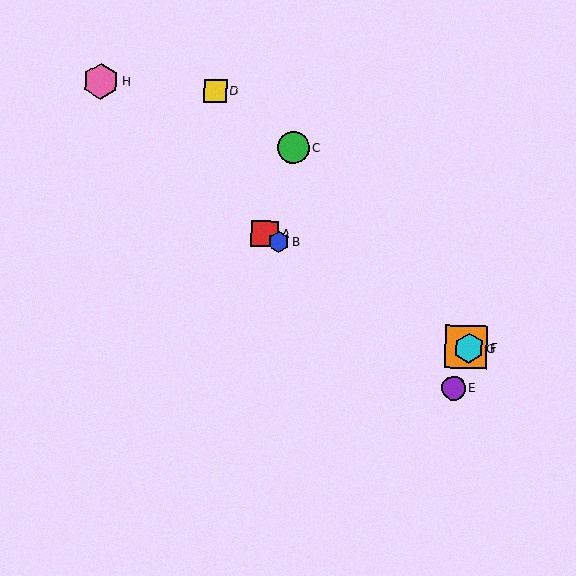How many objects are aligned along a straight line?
4 objects (A, B, F, G) are aligned along a straight line.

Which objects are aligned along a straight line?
Objects A, B, F, G are aligned along a straight line.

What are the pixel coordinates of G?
Object G is at (469, 348).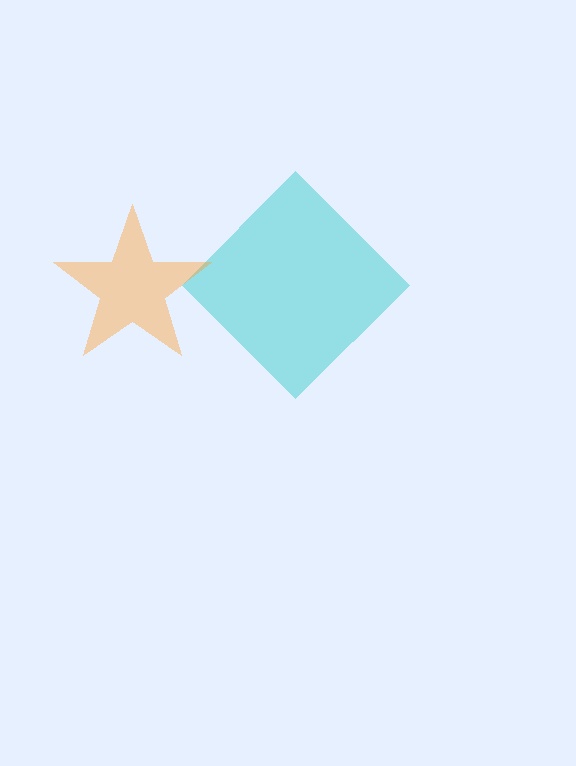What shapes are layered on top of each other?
The layered shapes are: a cyan diamond, an orange star.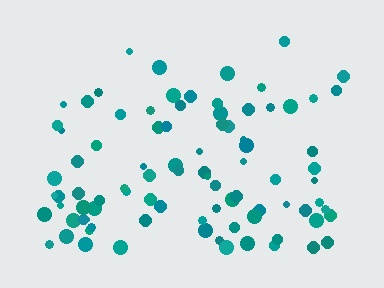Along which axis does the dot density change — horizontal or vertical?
Vertical.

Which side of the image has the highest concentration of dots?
The bottom.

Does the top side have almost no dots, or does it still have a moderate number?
Still a moderate number, just noticeably fewer than the bottom.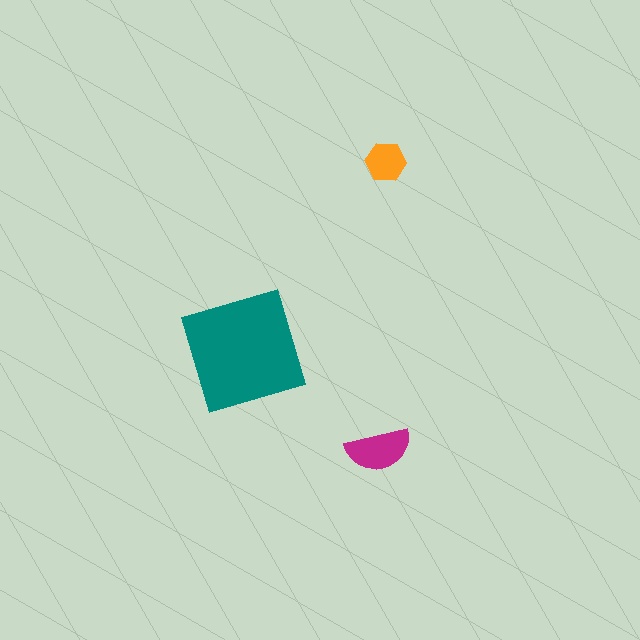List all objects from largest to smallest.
The teal square, the magenta semicircle, the orange hexagon.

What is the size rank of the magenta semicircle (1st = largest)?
2nd.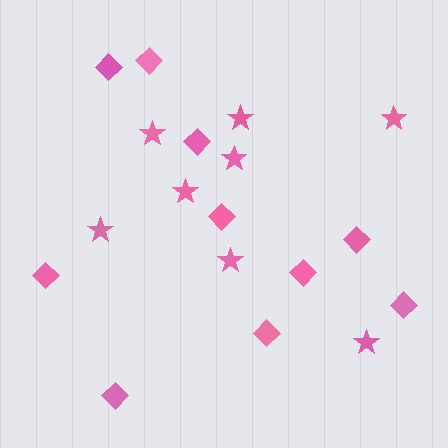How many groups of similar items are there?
There are 2 groups: one group of stars (8) and one group of diamonds (10).